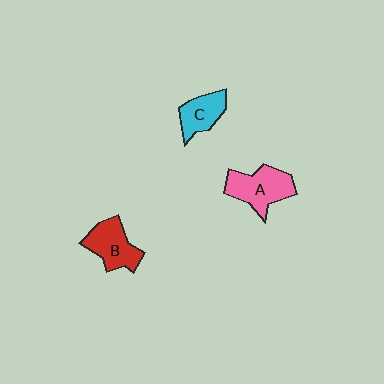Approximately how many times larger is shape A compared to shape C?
Approximately 1.4 times.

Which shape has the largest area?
Shape A (pink).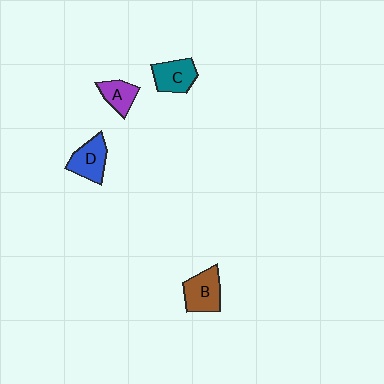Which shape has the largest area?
Shape B (brown).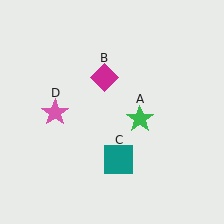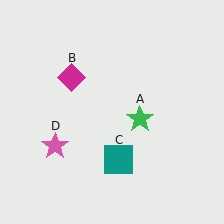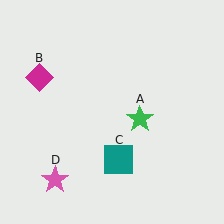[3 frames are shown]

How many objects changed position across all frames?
2 objects changed position: magenta diamond (object B), pink star (object D).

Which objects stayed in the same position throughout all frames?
Green star (object A) and teal square (object C) remained stationary.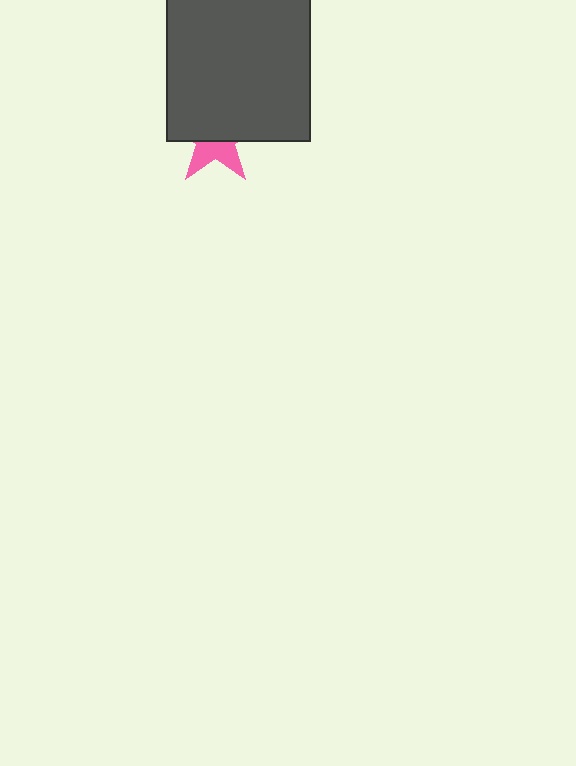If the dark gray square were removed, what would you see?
You would see the complete pink star.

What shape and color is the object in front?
The object in front is a dark gray square.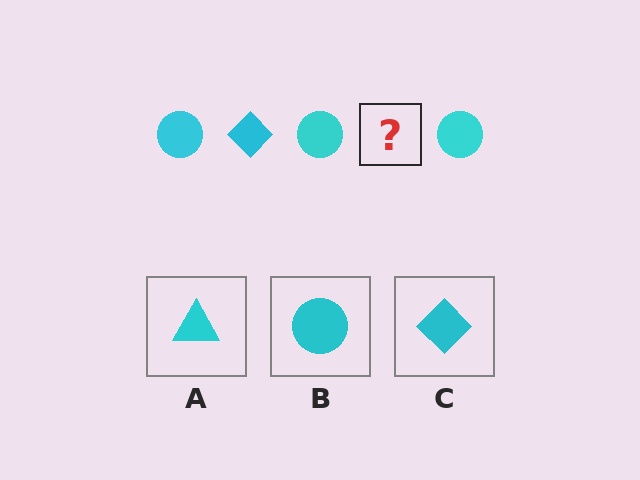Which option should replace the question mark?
Option C.